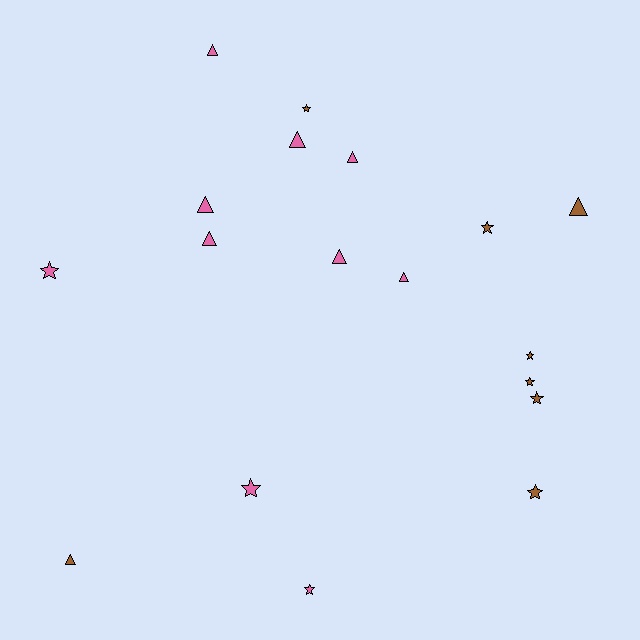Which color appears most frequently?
Pink, with 10 objects.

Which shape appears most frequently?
Star, with 9 objects.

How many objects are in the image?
There are 18 objects.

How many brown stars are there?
There are 6 brown stars.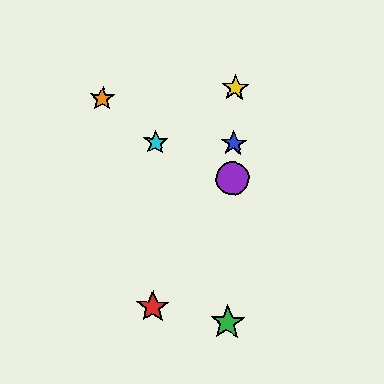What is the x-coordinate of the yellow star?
The yellow star is at x≈235.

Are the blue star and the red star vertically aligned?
No, the blue star is at x≈233 and the red star is at x≈153.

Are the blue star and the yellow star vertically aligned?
Yes, both are at x≈233.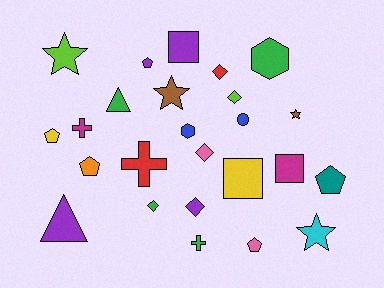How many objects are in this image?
There are 25 objects.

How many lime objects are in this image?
There are 2 lime objects.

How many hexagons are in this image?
There are 2 hexagons.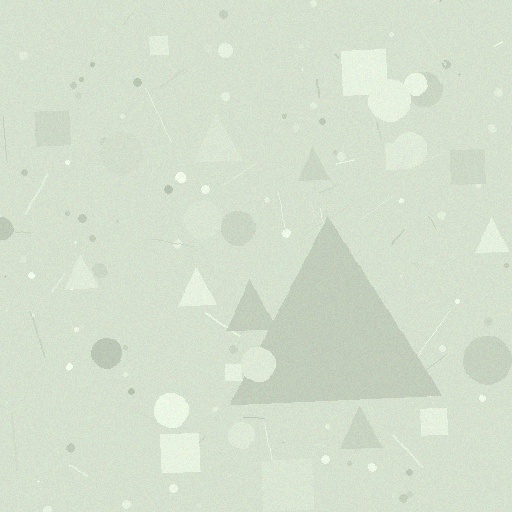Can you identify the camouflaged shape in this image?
The camouflaged shape is a triangle.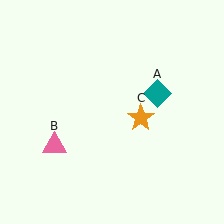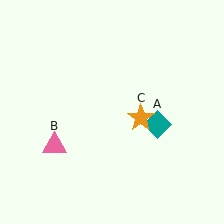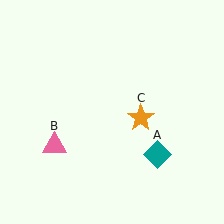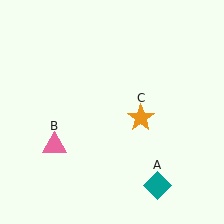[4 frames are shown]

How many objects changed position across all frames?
1 object changed position: teal diamond (object A).